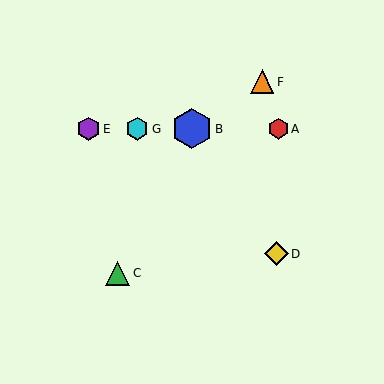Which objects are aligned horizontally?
Objects A, B, E, G are aligned horizontally.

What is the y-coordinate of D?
Object D is at y≈254.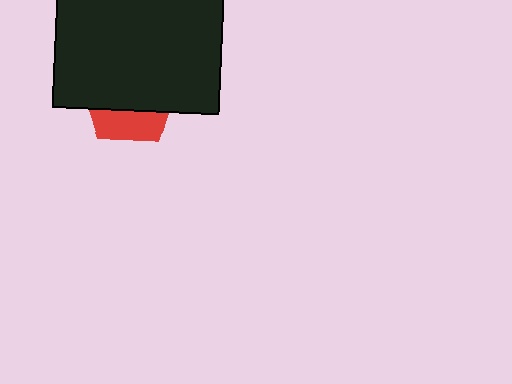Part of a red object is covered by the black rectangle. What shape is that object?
It is a pentagon.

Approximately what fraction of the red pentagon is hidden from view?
Roughly 70% of the red pentagon is hidden behind the black rectangle.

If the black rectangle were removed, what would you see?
You would see the complete red pentagon.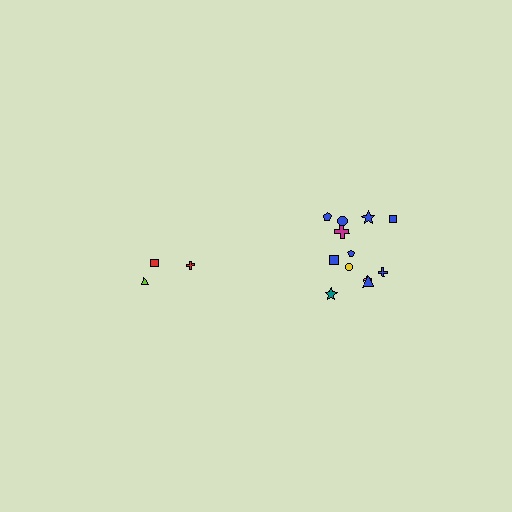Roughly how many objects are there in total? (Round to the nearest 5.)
Roughly 15 objects in total.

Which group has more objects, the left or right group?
The right group.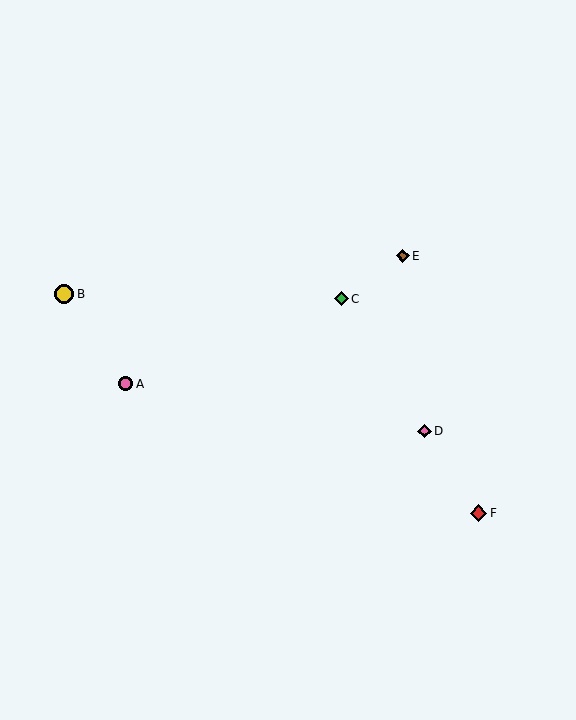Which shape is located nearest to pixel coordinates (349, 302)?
The green diamond (labeled C) at (341, 299) is nearest to that location.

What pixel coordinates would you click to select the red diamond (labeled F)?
Click at (478, 513) to select the red diamond F.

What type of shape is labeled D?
Shape D is a pink diamond.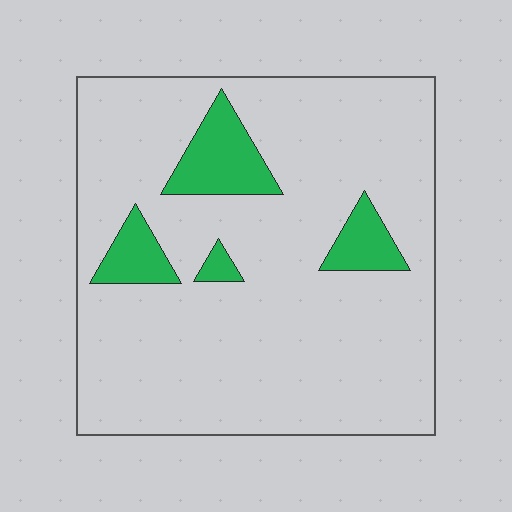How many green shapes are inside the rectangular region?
4.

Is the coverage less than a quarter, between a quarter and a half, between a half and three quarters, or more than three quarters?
Less than a quarter.